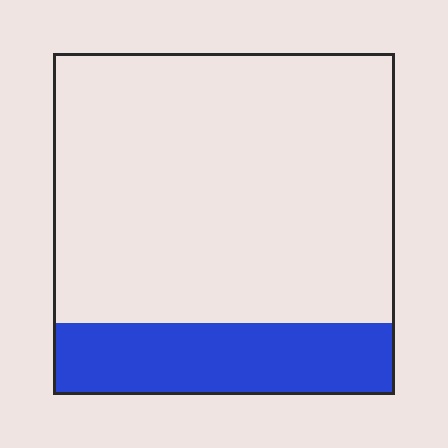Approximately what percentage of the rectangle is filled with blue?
Approximately 20%.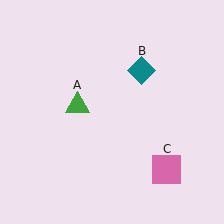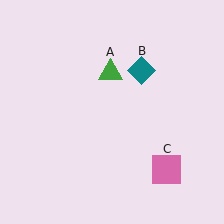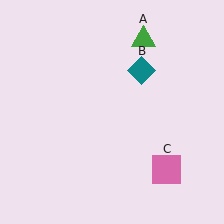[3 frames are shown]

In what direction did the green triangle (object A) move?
The green triangle (object A) moved up and to the right.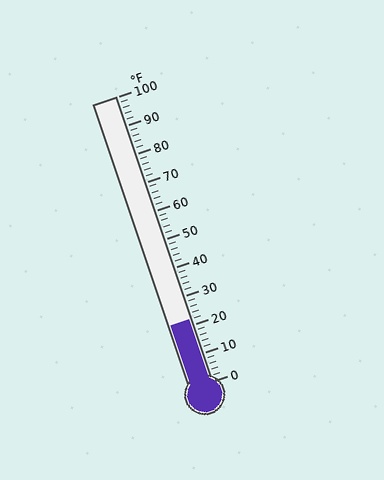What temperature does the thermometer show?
The thermometer shows approximately 22°F.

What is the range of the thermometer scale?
The thermometer scale ranges from 0°F to 100°F.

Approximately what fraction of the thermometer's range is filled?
The thermometer is filled to approximately 20% of its range.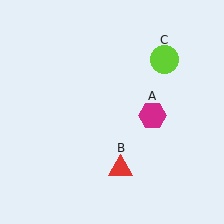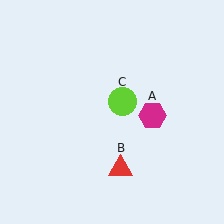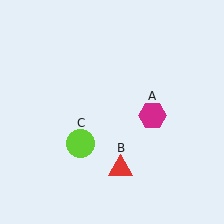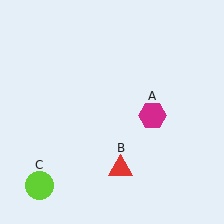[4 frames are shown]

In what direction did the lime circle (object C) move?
The lime circle (object C) moved down and to the left.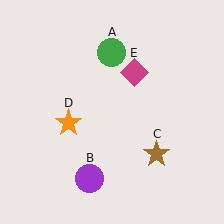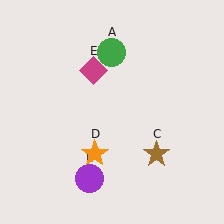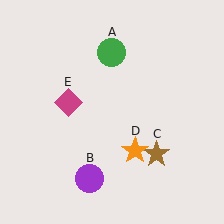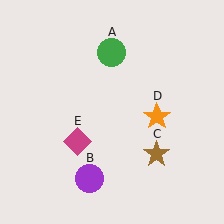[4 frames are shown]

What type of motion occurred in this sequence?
The orange star (object D), magenta diamond (object E) rotated counterclockwise around the center of the scene.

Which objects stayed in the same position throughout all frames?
Green circle (object A) and purple circle (object B) and brown star (object C) remained stationary.